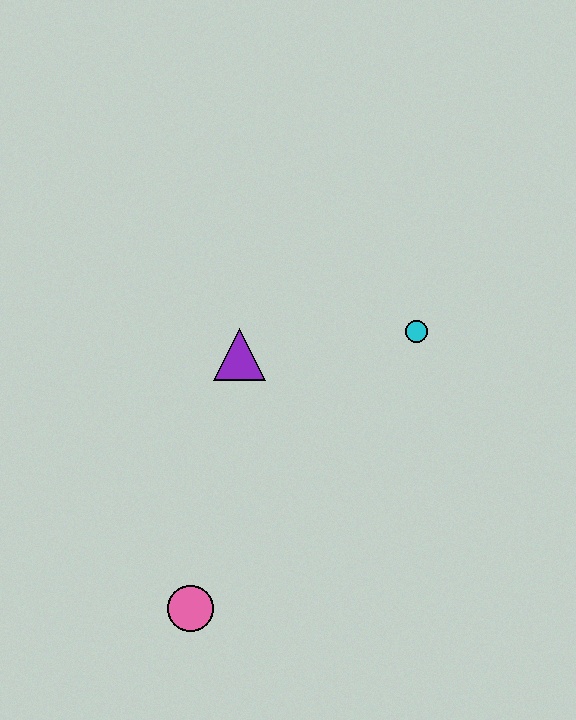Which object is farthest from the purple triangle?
The pink circle is farthest from the purple triangle.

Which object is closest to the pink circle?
The purple triangle is closest to the pink circle.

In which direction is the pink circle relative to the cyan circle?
The pink circle is below the cyan circle.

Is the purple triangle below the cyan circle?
Yes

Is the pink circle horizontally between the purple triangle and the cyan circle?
No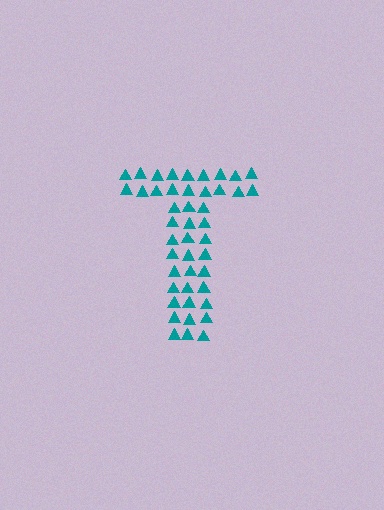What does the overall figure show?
The overall figure shows the letter T.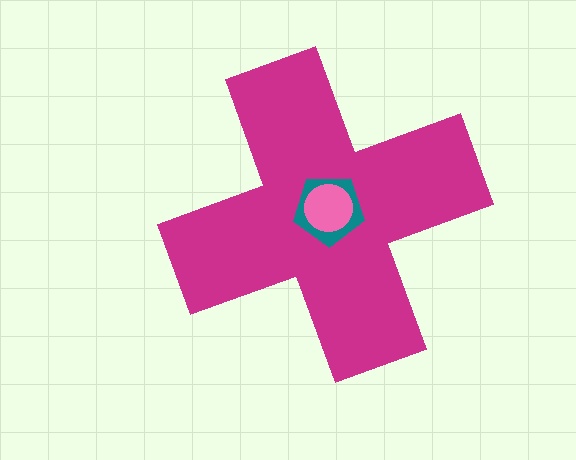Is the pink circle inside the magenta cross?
Yes.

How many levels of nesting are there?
3.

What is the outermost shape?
The magenta cross.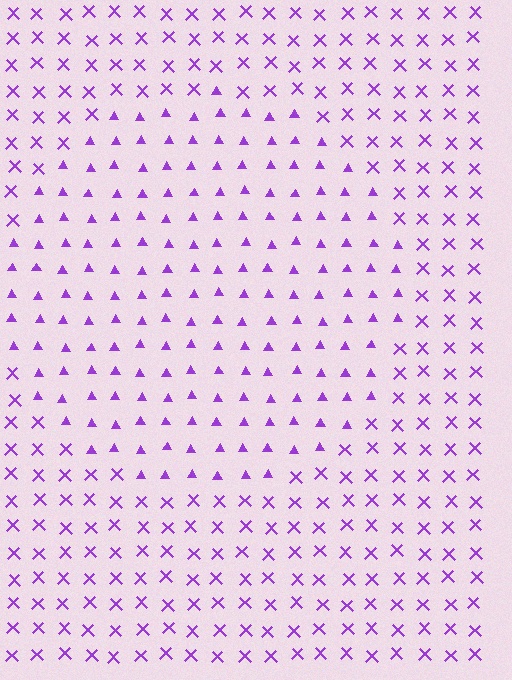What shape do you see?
I see a circle.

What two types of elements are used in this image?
The image uses triangles inside the circle region and X marks outside it.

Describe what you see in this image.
The image is filled with small purple elements arranged in a uniform grid. A circle-shaped region contains triangles, while the surrounding area contains X marks. The boundary is defined purely by the change in element shape.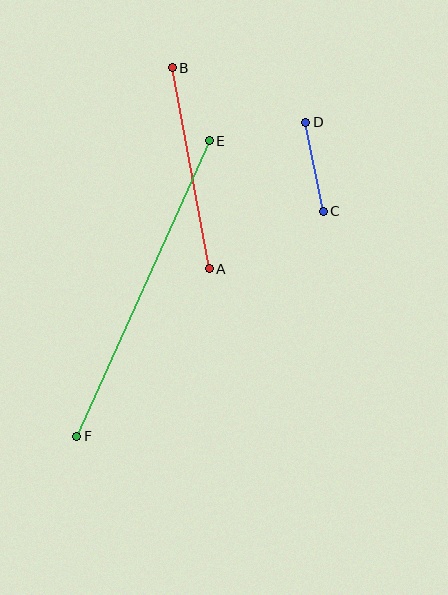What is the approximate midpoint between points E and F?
The midpoint is at approximately (143, 288) pixels.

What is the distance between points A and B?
The distance is approximately 204 pixels.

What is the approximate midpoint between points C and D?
The midpoint is at approximately (315, 167) pixels.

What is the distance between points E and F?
The distance is approximately 324 pixels.